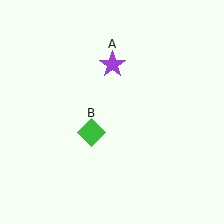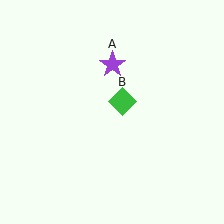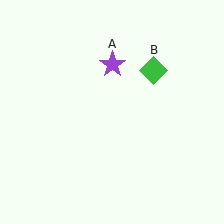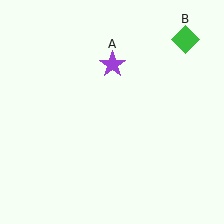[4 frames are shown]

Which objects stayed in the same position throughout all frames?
Purple star (object A) remained stationary.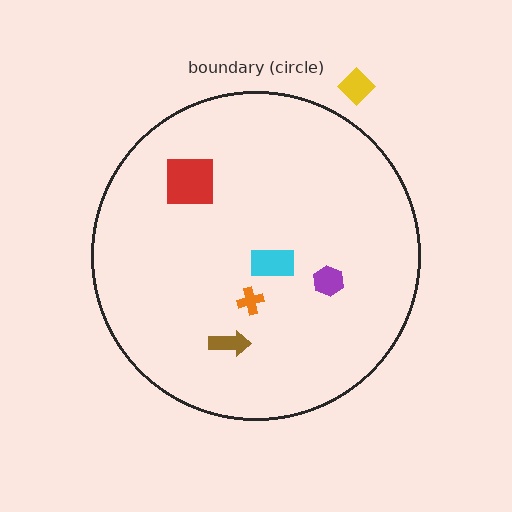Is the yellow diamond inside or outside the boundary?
Outside.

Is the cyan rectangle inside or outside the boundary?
Inside.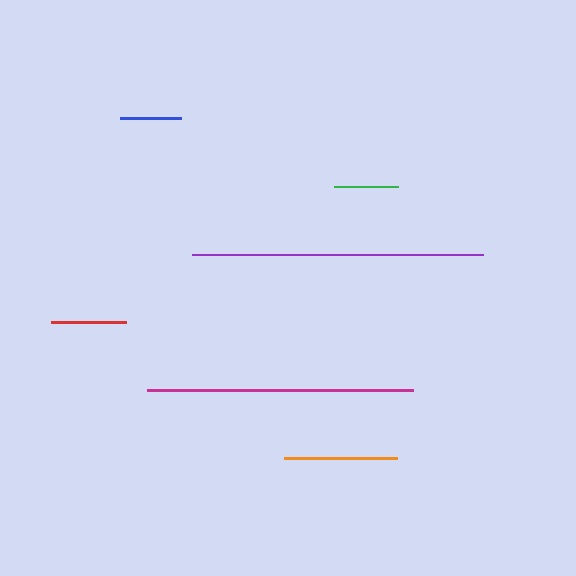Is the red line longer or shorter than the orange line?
The orange line is longer than the red line.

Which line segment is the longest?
The purple line is the longest at approximately 291 pixels.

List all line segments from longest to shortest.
From longest to shortest: purple, magenta, orange, red, green, blue.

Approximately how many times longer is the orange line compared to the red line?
The orange line is approximately 1.5 times the length of the red line.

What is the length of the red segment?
The red segment is approximately 75 pixels long.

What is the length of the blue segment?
The blue segment is approximately 61 pixels long.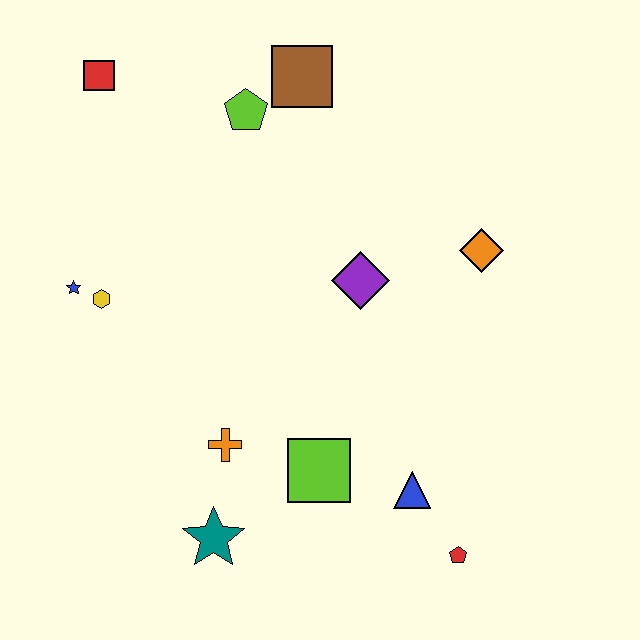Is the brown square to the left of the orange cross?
No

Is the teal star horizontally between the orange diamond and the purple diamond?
No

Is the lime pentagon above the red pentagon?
Yes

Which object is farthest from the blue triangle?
The red square is farthest from the blue triangle.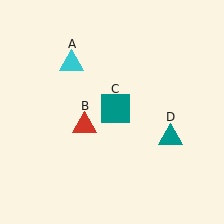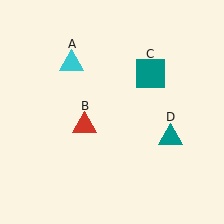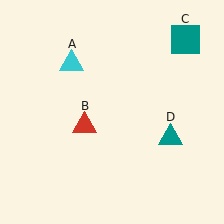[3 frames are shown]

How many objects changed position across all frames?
1 object changed position: teal square (object C).